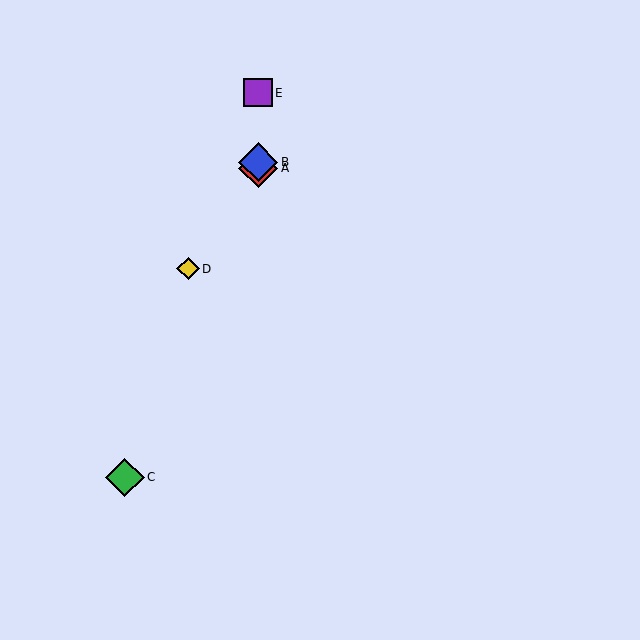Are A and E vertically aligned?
Yes, both are at x≈258.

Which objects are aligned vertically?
Objects A, B, E are aligned vertically.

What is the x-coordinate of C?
Object C is at x≈125.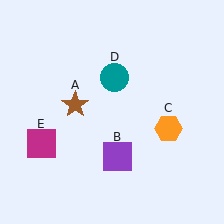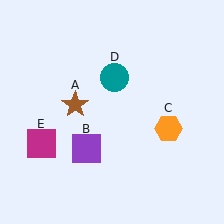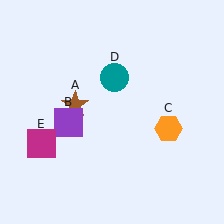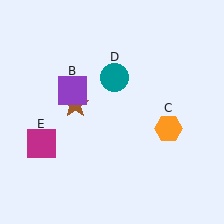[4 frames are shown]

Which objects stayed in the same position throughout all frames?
Brown star (object A) and orange hexagon (object C) and teal circle (object D) and magenta square (object E) remained stationary.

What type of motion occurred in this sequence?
The purple square (object B) rotated clockwise around the center of the scene.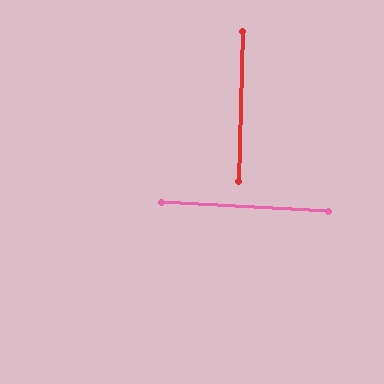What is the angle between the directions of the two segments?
Approximately 88 degrees.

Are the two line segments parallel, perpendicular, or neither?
Perpendicular — they meet at approximately 88°.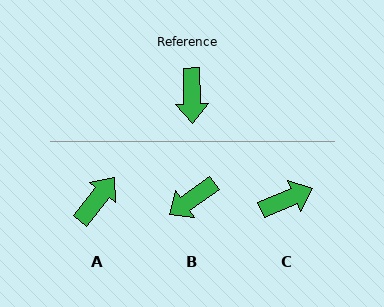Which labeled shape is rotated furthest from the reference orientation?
A, about 141 degrees away.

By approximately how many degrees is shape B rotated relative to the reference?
Approximately 56 degrees clockwise.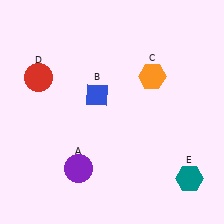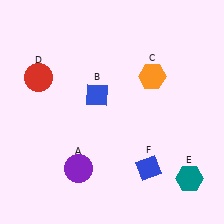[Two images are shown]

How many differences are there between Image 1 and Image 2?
There is 1 difference between the two images.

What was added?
A blue diamond (F) was added in Image 2.